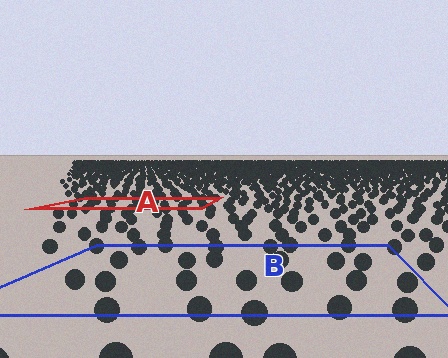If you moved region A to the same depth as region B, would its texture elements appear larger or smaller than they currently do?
They would appear larger. At a closer depth, the same texture elements are projected at a bigger on-screen size.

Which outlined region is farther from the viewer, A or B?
Region A is farther from the viewer — the texture elements inside it appear smaller and more densely packed.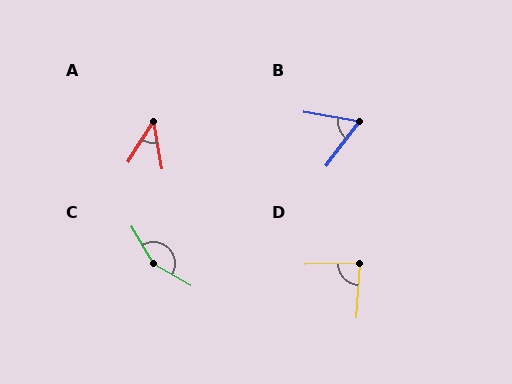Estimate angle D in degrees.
Approximately 85 degrees.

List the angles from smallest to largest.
A (43°), B (62°), D (85°), C (150°).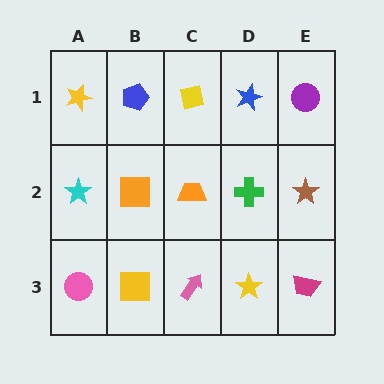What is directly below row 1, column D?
A green cross.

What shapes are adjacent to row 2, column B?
A blue pentagon (row 1, column B), a yellow square (row 3, column B), a cyan star (row 2, column A), an orange trapezoid (row 2, column C).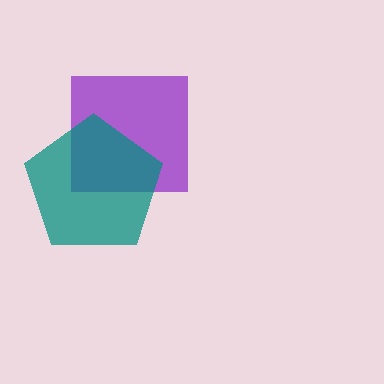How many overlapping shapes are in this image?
There are 2 overlapping shapes in the image.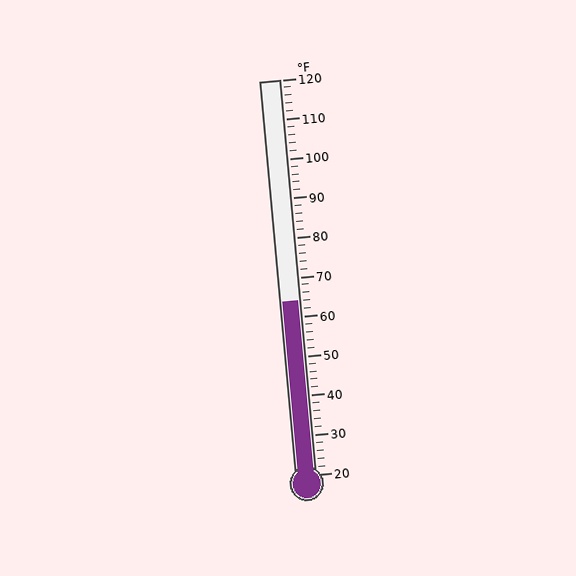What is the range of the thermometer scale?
The thermometer scale ranges from 20°F to 120°F.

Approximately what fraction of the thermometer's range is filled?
The thermometer is filled to approximately 45% of its range.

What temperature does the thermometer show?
The thermometer shows approximately 64°F.